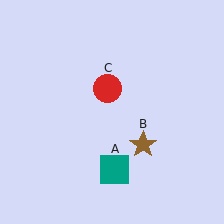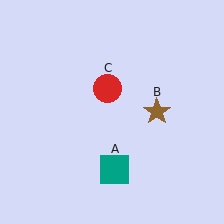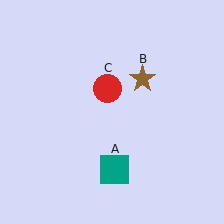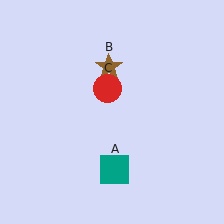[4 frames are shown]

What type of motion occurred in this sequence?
The brown star (object B) rotated counterclockwise around the center of the scene.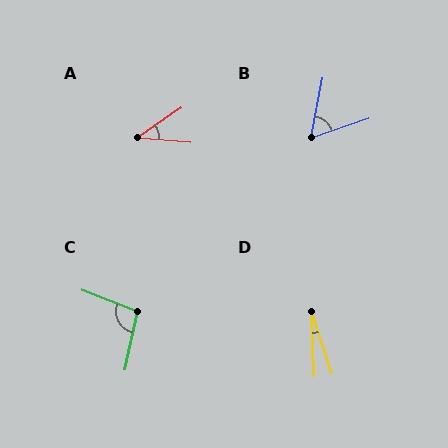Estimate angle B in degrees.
Approximately 60 degrees.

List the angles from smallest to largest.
D (17°), A (40°), B (60°), C (99°).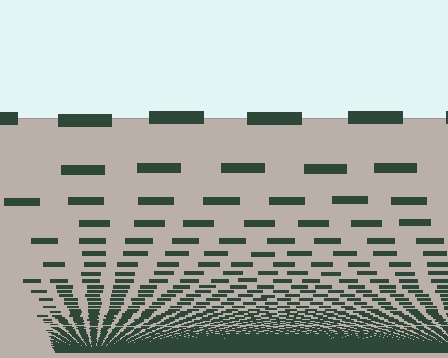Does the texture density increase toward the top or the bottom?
Density increases toward the bottom.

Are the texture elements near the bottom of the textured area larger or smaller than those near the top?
Smaller. The gradient is inverted — elements near the bottom are smaller and denser.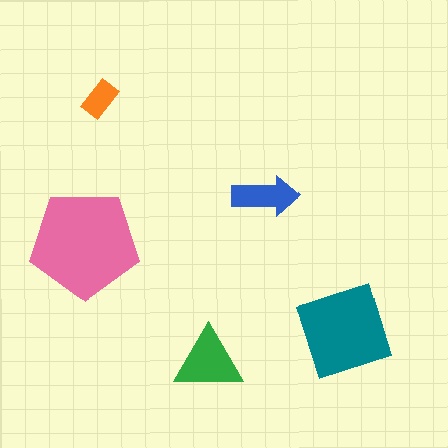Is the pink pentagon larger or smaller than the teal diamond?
Larger.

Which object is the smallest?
The orange rectangle.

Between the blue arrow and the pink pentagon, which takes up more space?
The pink pentagon.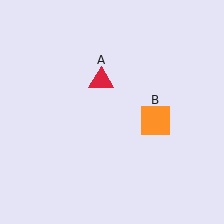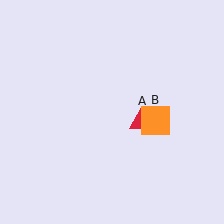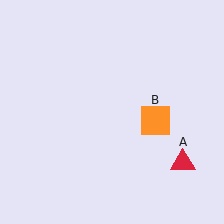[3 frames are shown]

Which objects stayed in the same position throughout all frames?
Orange square (object B) remained stationary.